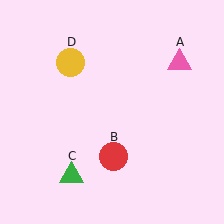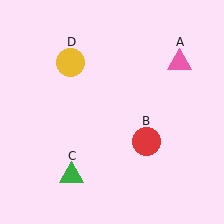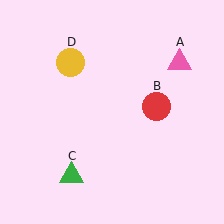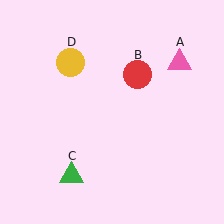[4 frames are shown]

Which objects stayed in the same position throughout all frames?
Pink triangle (object A) and green triangle (object C) and yellow circle (object D) remained stationary.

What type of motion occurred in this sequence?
The red circle (object B) rotated counterclockwise around the center of the scene.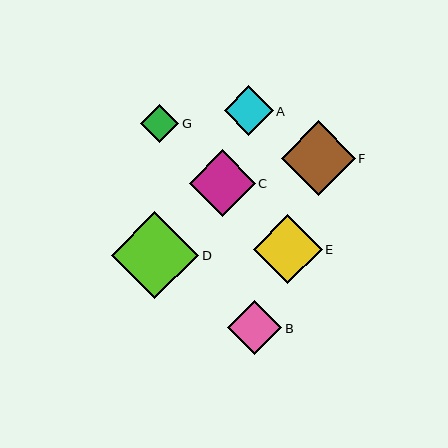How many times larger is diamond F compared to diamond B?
Diamond F is approximately 1.4 times the size of diamond B.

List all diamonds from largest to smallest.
From largest to smallest: D, F, E, C, B, A, G.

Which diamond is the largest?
Diamond D is the largest with a size of approximately 87 pixels.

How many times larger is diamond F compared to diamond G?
Diamond F is approximately 1.9 times the size of diamond G.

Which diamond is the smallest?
Diamond G is the smallest with a size of approximately 38 pixels.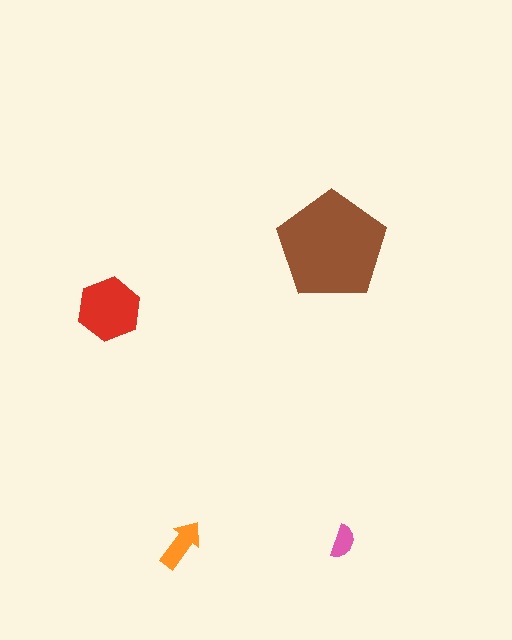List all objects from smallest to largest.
The pink semicircle, the orange arrow, the red hexagon, the brown pentagon.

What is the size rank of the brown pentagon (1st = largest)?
1st.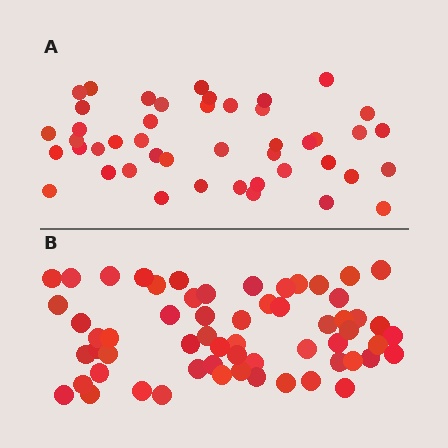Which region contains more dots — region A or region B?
Region B (the bottom region) has more dots.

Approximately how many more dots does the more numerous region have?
Region B has approximately 15 more dots than region A.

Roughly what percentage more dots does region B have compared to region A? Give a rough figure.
About 35% more.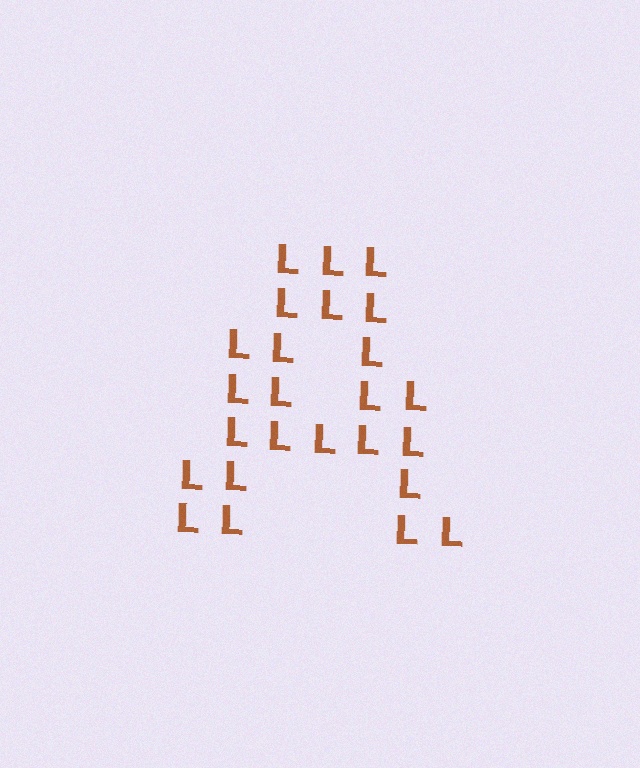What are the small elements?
The small elements are letter L's.